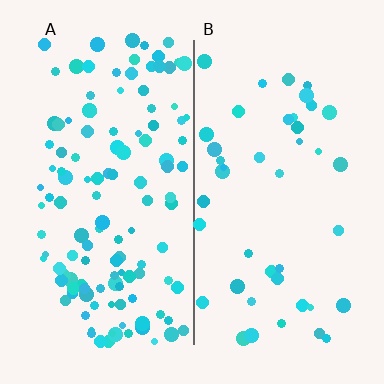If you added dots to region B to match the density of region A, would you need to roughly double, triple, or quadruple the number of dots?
Approximately triple.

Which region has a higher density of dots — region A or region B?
A (the left).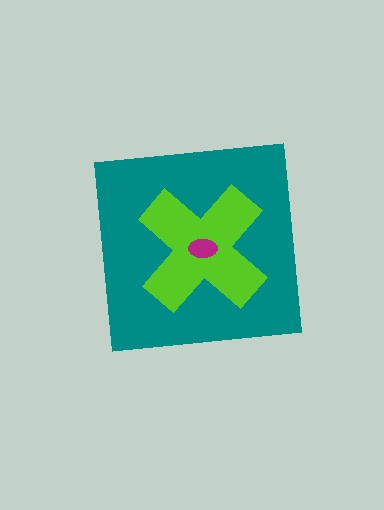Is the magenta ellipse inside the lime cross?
Yes.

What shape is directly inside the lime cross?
The magenta ellipse.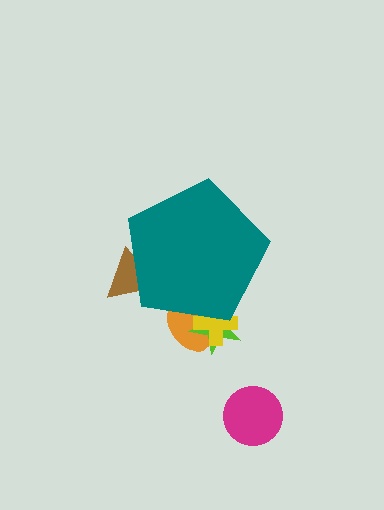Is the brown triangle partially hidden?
Yes, the brown triangle is partially hidden behind the teal pentagon.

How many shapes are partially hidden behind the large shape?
4 shapes are partially hidden.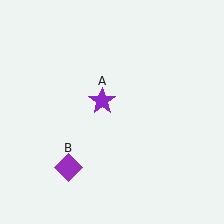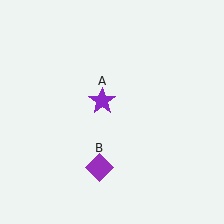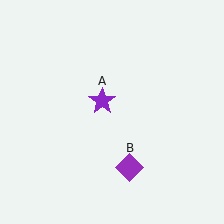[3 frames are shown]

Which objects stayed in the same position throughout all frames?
Purple star (object A) remained stationary.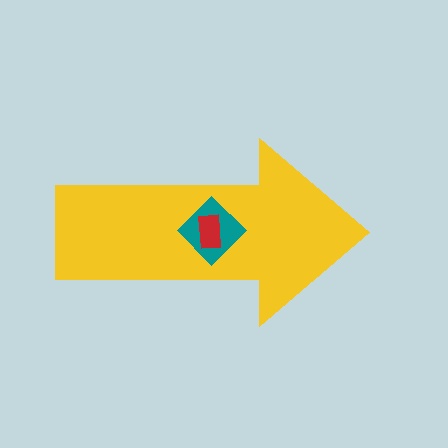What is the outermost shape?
The yellow arrow.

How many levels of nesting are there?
3.